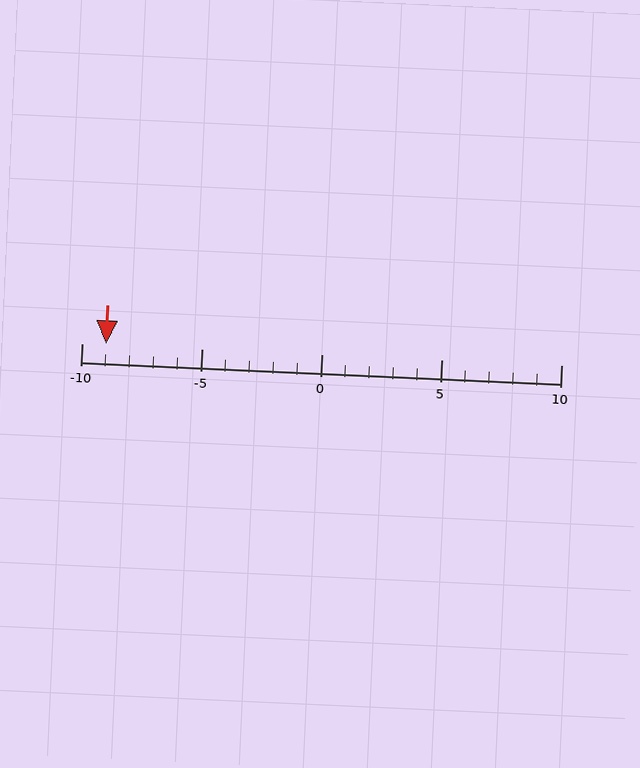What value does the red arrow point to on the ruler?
The red arrow points to approximately -9.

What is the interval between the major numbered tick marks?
The major tick marks are spaced 5 units apart.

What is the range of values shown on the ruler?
The ruler shows values from -10 to 10.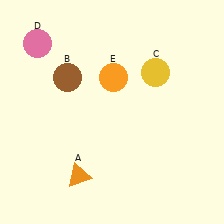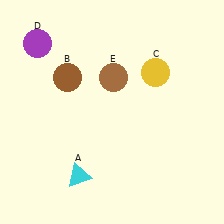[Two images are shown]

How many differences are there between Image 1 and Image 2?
There are 3 differences between the two images.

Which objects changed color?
A changed from orange to cyan. D changed from pink to purple. E changed from orange to brown.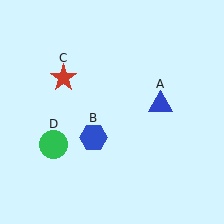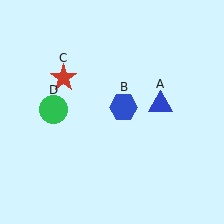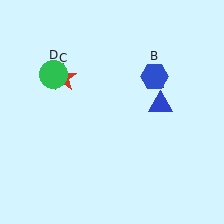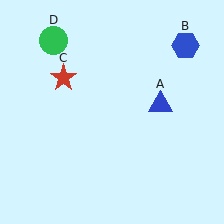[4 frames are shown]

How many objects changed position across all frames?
2 objects changed position: blue hexagon (object B), green circle (object D).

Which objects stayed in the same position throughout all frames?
Blue triangle (object A) and red star (object C) remained stationary.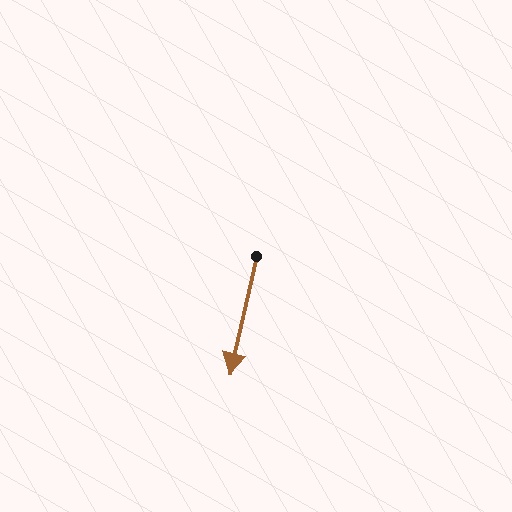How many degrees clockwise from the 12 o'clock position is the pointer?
Approximately 193 degrees.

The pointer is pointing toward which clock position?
Roughly 6 o'clock.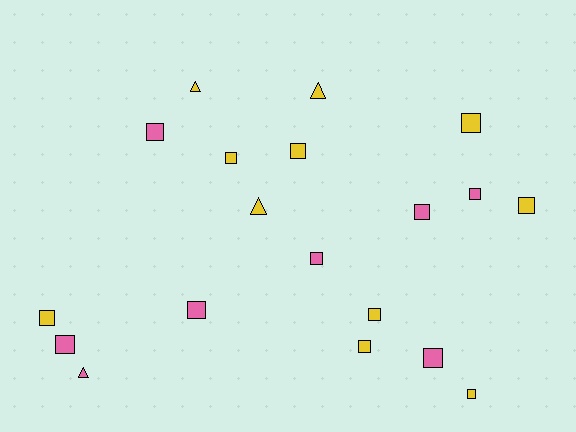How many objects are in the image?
There are 19 objects.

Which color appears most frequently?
Yellow, with 11 objects.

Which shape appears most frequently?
Square, with 15 objects.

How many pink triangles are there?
There is 1 pink triangle.